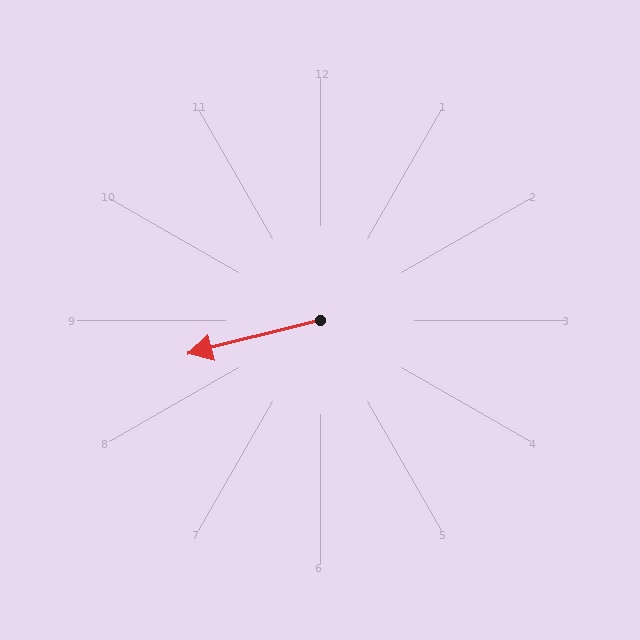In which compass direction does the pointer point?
West.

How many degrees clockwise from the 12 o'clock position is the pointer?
Approximately 256 degrees.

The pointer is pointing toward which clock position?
Roughly 9 o'clock.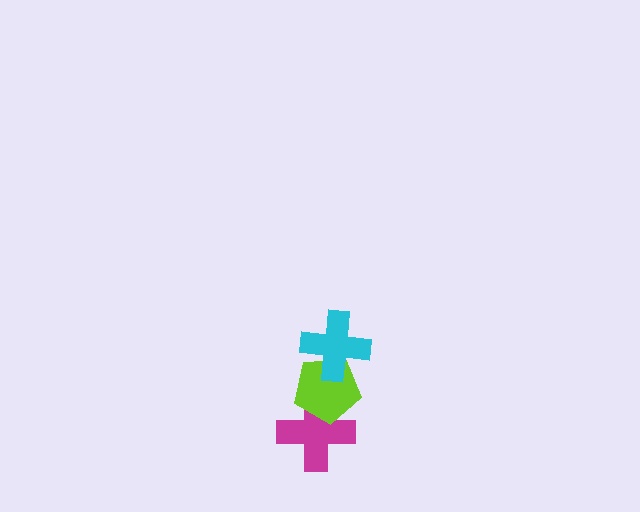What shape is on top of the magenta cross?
The lime pentagon is on top of the magenta cross.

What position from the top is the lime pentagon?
The lime pentagon is 2nd from the top.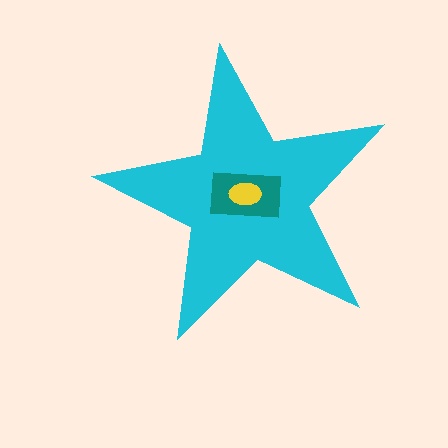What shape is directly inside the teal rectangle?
The yellow ellipse.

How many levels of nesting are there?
3.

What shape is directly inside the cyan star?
The teal rectangle.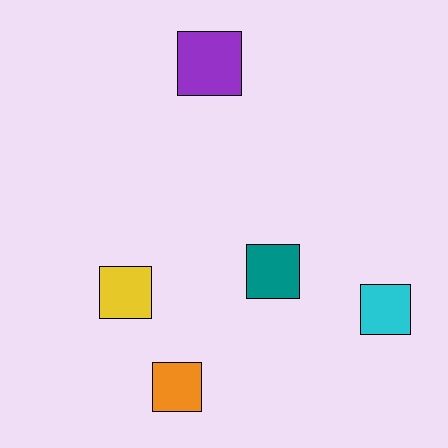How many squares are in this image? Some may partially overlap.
There are 5 squares.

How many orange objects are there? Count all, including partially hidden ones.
There is 1 orange object.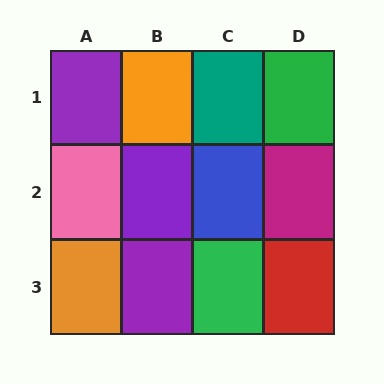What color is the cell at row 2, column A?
Pink.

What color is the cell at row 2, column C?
Blue.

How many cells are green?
2 cells are green.